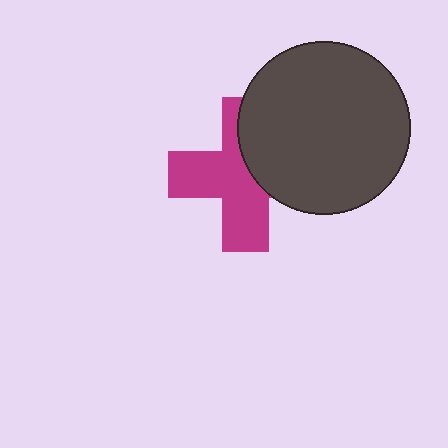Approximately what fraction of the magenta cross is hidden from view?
Roughly 40% of the magenta cross is hidden behind the dark gray circle.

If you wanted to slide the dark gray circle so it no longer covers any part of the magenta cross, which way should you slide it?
Slide it right — that is the most direct way to separate the two shapes.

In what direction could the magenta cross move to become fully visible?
The magenta cross could move left. That would shift it out from behind the dark gray circle entirely.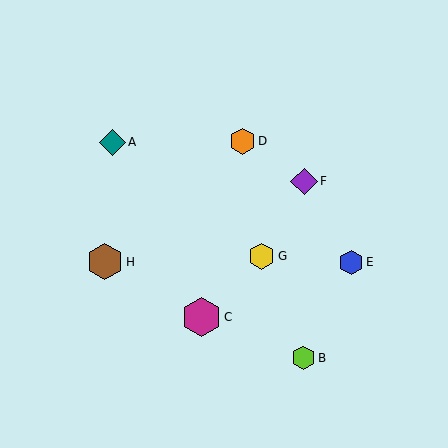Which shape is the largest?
The magenta hexagon (labeled C) is the largest.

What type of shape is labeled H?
Shape H is a brown hexagon.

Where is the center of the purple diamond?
The center of the purple diamond is at (304, 181).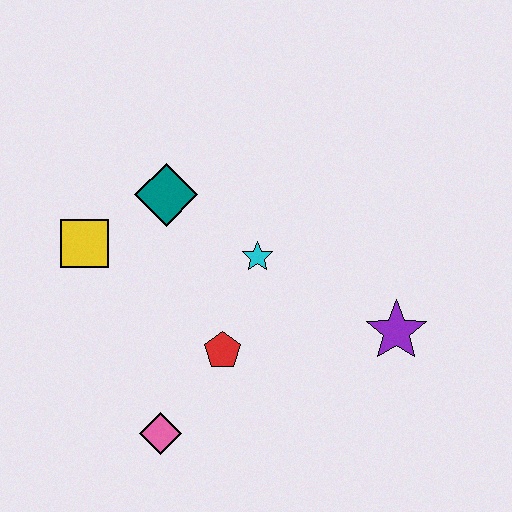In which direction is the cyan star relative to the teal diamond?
The cyan star is to the right of the teal diamond.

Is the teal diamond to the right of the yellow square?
Yes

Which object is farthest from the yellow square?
The purple star is farthest from the yellow square.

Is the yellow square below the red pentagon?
No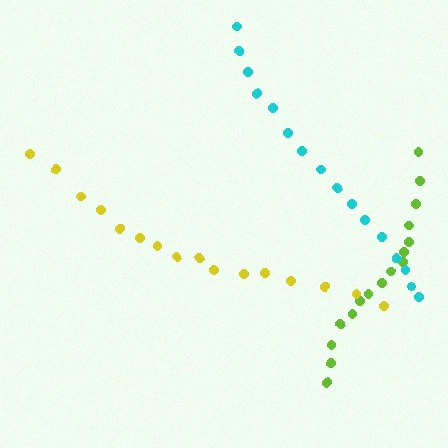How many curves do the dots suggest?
There are 3 distinct paths.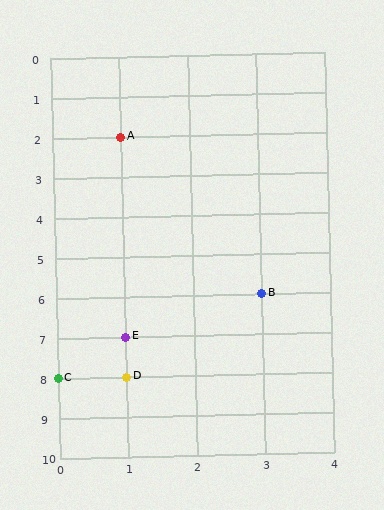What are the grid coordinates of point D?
Point D is at grid coordinates (1, 8).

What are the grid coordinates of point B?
Point B is at grid coordinates (3, 6).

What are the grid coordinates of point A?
Point A is at grid coordinates (1, 2).